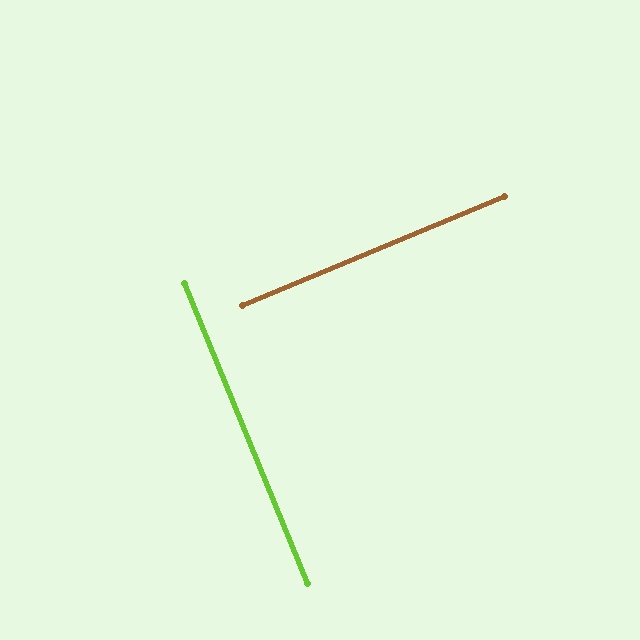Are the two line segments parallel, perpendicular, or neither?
Perpendicular — they meet at approximately 90°.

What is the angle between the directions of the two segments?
Approximately 90 degrees.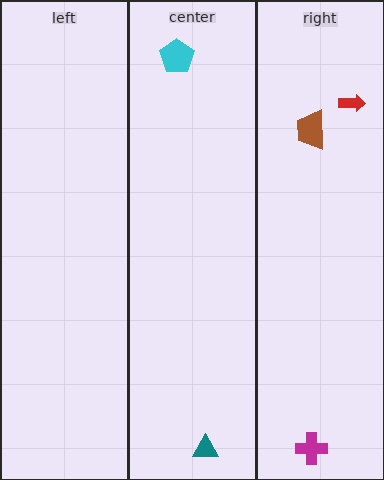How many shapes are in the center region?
2.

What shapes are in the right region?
The brown trapezoid, the magenta cross, the red arrow.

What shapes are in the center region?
The teal triangle, the cyan pentagon.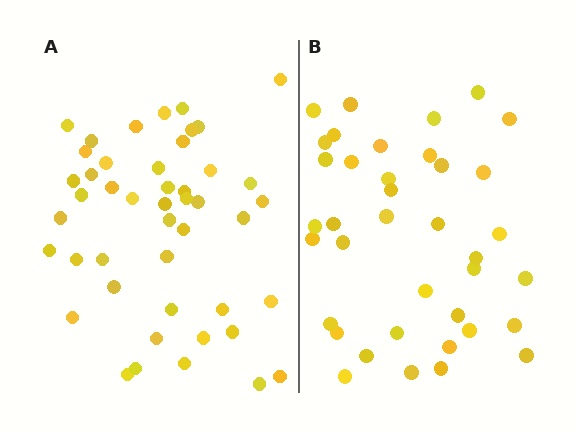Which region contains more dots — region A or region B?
Region A (the left region) has more dots.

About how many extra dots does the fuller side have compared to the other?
Region A has roughly 8 or so more dots than region B.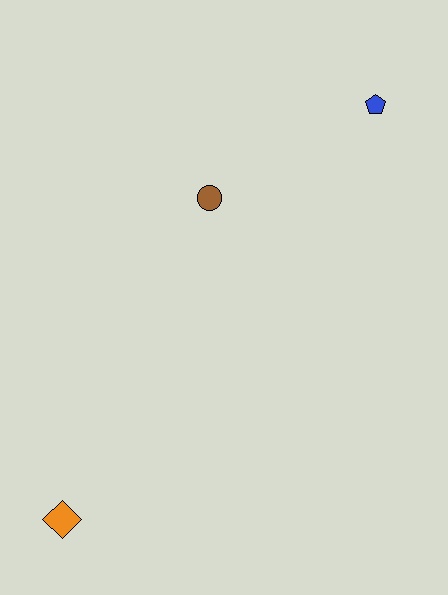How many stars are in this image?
There are no stars.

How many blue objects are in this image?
There is 1 blue object.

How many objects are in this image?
There are 3 objects.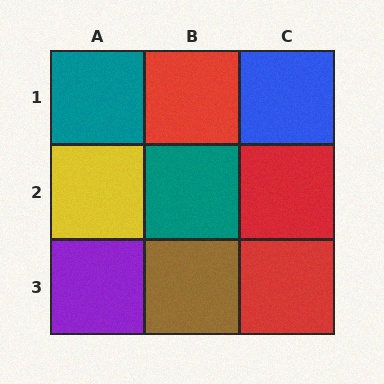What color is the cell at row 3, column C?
Red.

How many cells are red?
3 cells are red.